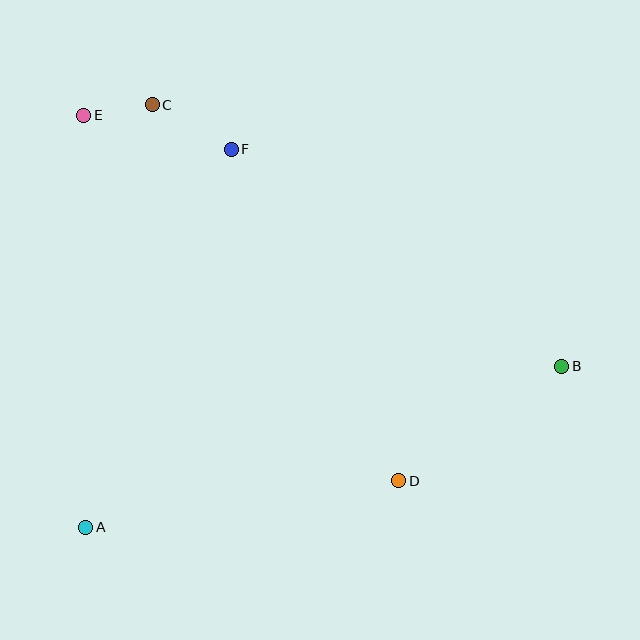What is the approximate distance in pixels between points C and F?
The distance between C and F is approximately 91 pixels.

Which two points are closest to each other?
Points C and E are closest to each other.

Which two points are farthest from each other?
Points B and E are farthest from each other.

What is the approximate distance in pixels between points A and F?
The distance between A and F is approximately 405 pixels.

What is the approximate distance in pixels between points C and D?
The distance between C and D is approximately 449 pixels.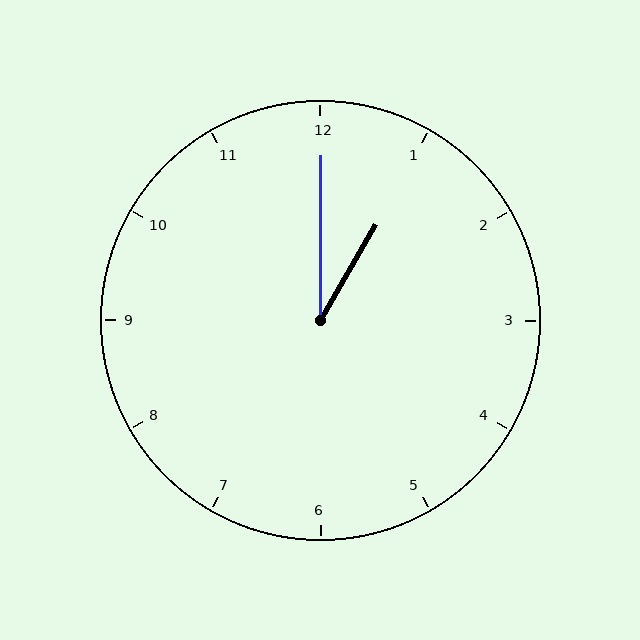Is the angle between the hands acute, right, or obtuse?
It is acute.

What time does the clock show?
1:00.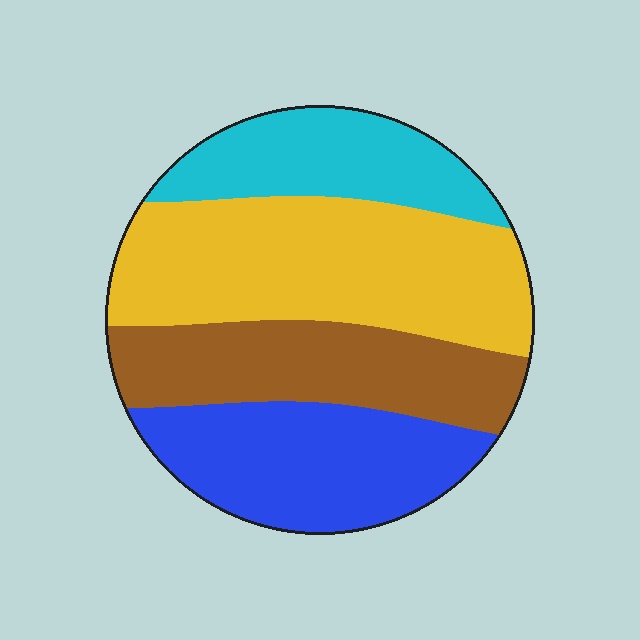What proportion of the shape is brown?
Brown covers 23% of the shape.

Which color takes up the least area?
Cyan, at roughly 15%.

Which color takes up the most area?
Yellow, at roughly 35%.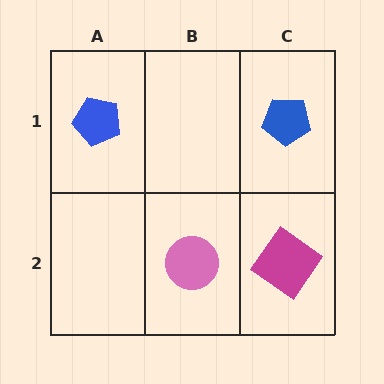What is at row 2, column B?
A pink circle.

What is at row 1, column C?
A blue pentagon.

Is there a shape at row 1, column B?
No, that cell is empty.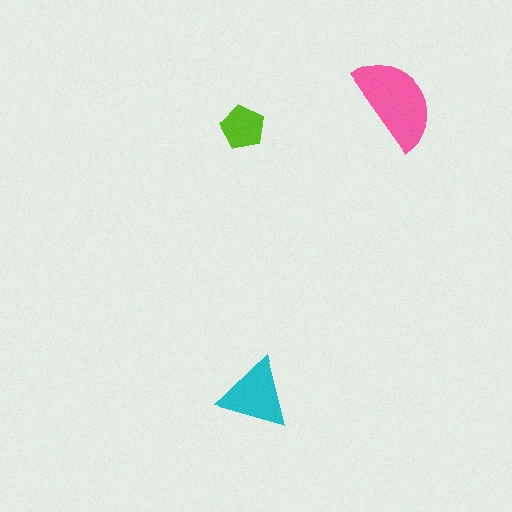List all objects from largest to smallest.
The pink semicircle, the cyan triangle, the lime pentagon.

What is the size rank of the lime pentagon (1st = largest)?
3rd.